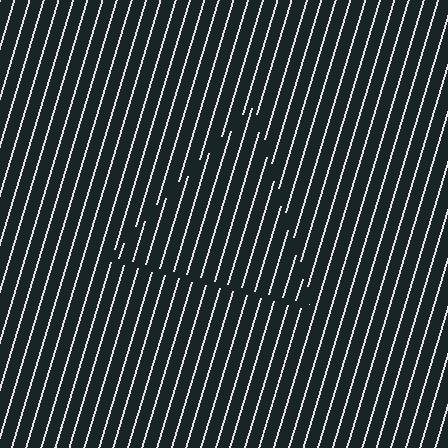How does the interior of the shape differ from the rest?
The interior of the shape contains the same grating, shifted by half a period — the contour is defined by the phase discontinuity where line-ends from the inner and outer gratings abut.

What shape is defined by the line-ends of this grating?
An illusory triangle. The interior of the shape contains the same grating, shifted by half a period — the contour is defined by the phase discontinuity where line-ends from the inner and outer gratings abut.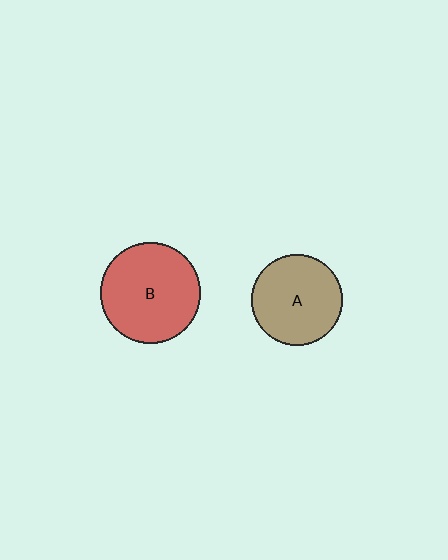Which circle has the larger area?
Circle B (red).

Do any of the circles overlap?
No, none of the circles overlap.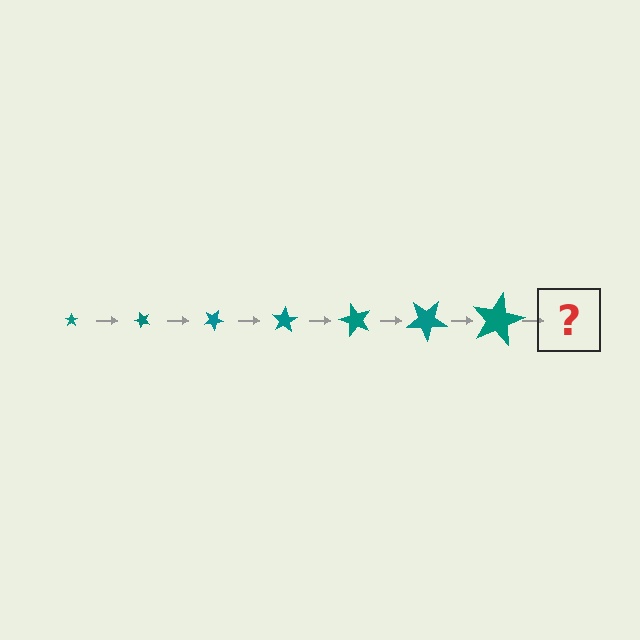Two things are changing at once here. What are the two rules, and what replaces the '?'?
The two rules are that the star grows larger each step and it rotates 50 degrees each step. The '?' should be a star, larger than the previous one and rotated 350 degrees from the start.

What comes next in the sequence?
The next element should be a star, larger than the previous one and rotated 350 degrees from the start.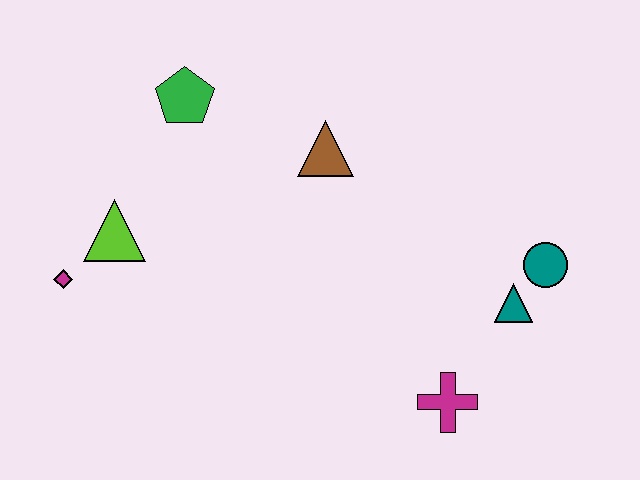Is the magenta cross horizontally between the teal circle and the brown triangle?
Yes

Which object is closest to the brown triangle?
The green pentagon is closest to the brown triangle.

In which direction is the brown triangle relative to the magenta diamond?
The brown triangle is to the right of the magenta diamond.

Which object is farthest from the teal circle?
The magenta diamond is farthest from the teal circle.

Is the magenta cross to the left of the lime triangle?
No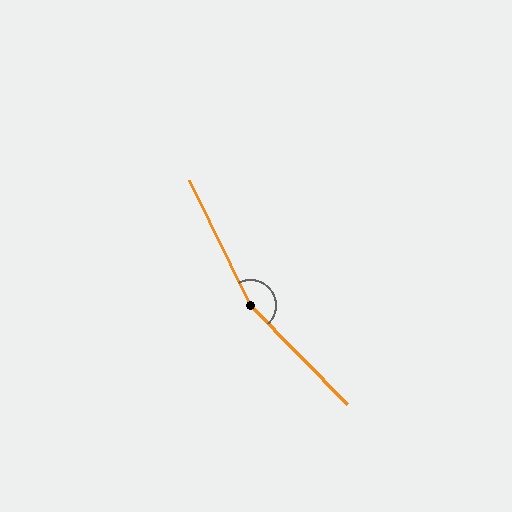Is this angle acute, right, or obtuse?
It is obtuse.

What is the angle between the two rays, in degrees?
Approximately 162 degrees.